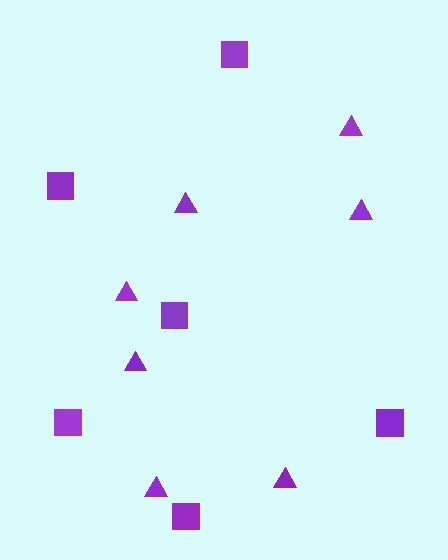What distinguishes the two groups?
There are 2 groups: one group of triangles (7) and one group of squares (6).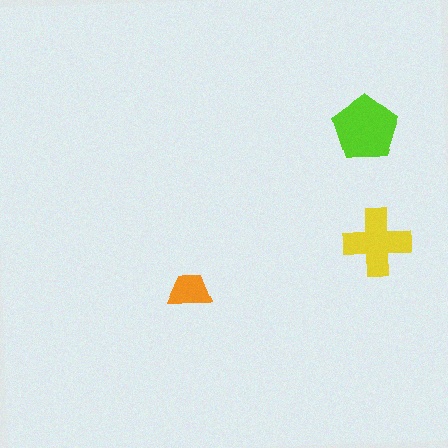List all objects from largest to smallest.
The lime pentagon, the yellow cross, the orange trapezoid.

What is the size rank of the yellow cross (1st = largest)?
2nd.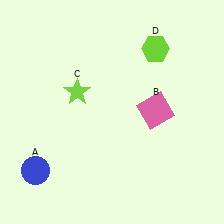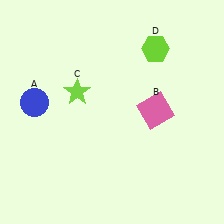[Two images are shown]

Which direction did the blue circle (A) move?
The blue circle (A) moved up.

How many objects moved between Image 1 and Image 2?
1 object moved between the two images.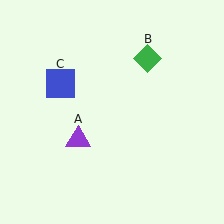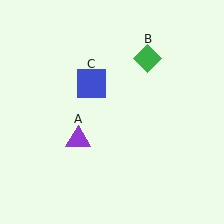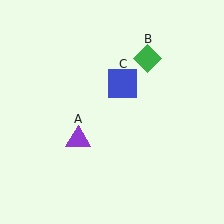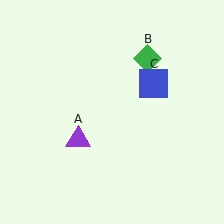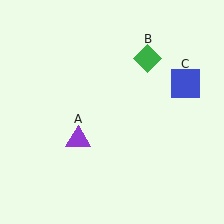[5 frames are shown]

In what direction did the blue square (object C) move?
The blue square (object C) moved right.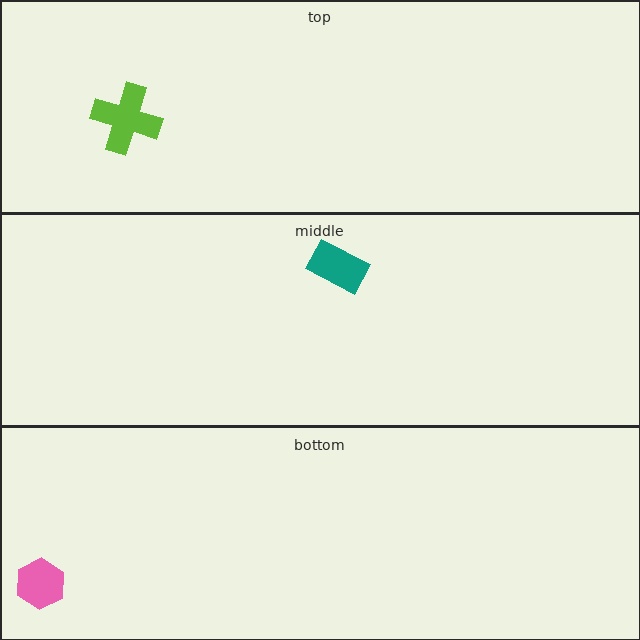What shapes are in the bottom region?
The pink hexagon.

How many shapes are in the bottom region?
1.